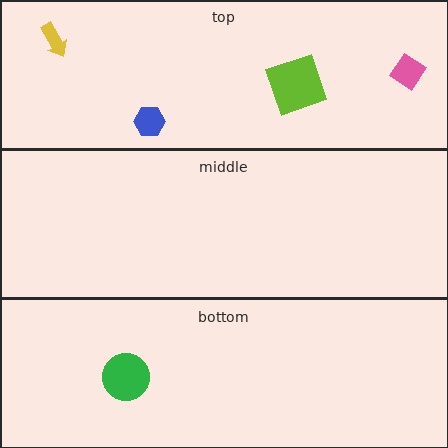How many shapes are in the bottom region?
1.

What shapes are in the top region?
The blue hexagon, the lime square, the pink diamond, the yellow arrow.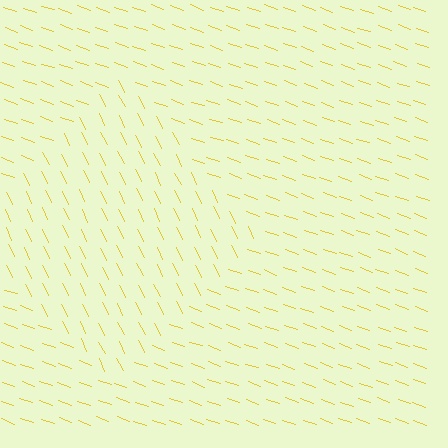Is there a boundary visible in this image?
Yes, there is a texture boundary formed by a change in line orientation.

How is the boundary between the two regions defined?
The boundary is defined purely by a change in line orientation (approximately 45 degrees difference). All lines are the same color and thickness.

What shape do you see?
I see a diamond.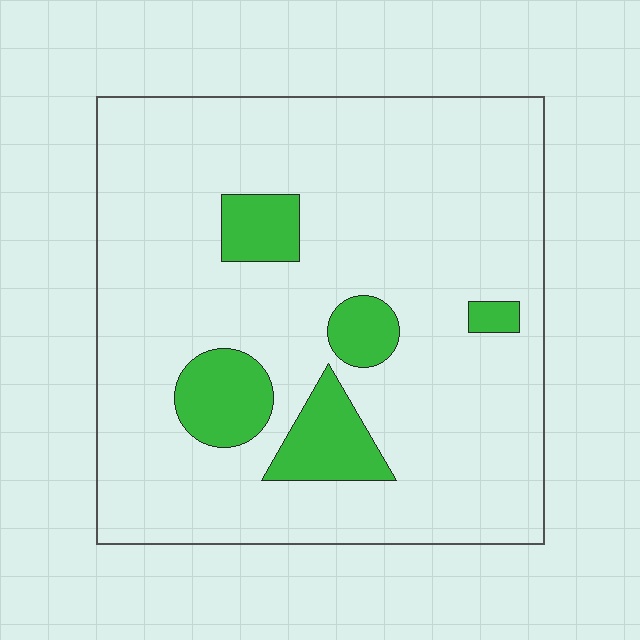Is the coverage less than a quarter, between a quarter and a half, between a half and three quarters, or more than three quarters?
Less than a quarter.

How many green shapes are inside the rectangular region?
5.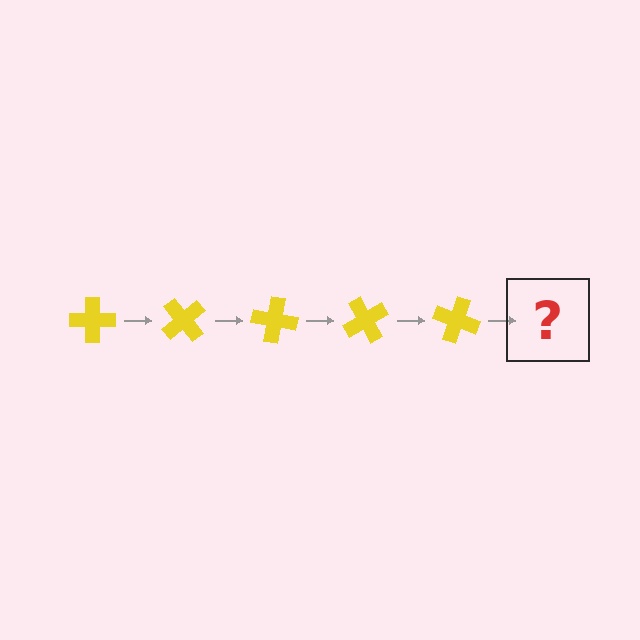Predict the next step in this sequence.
The next step is a yellow cross rotated 250 degrees.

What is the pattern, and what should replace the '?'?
The pattern is that the cross rotates 50 degrees each step. The '?' should be a yellow cross rotated 250 degrees.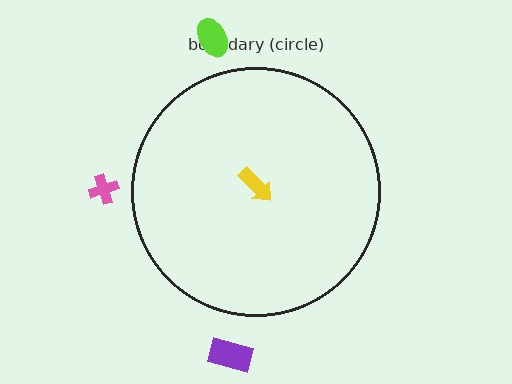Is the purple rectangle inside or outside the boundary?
Outside.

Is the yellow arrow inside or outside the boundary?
Inside.